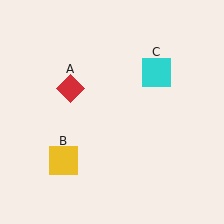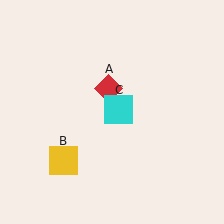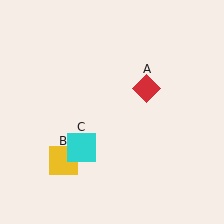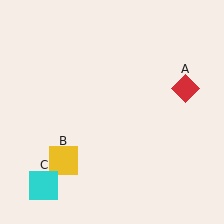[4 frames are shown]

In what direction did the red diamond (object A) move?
The red diamond (object A) moved right.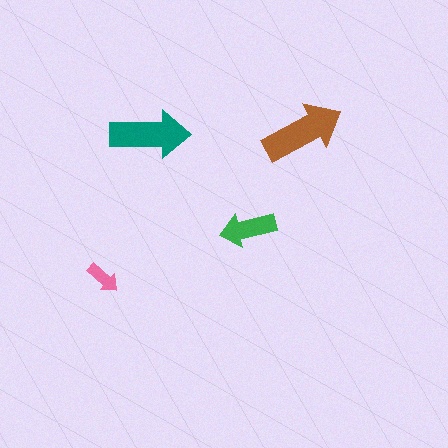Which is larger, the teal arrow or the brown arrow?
The brown one.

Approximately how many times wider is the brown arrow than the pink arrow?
About 2.5 times wider.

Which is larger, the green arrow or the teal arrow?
The teal one.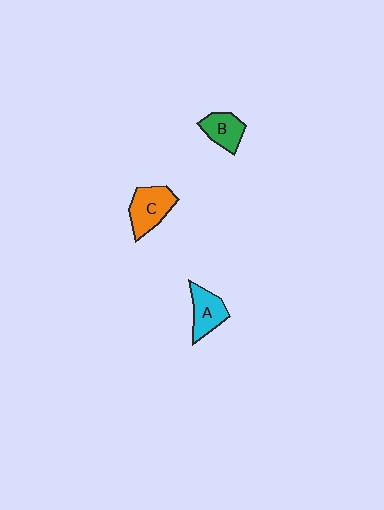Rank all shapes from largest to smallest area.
From largest to smallest: C (orange), A (cyan), B (green).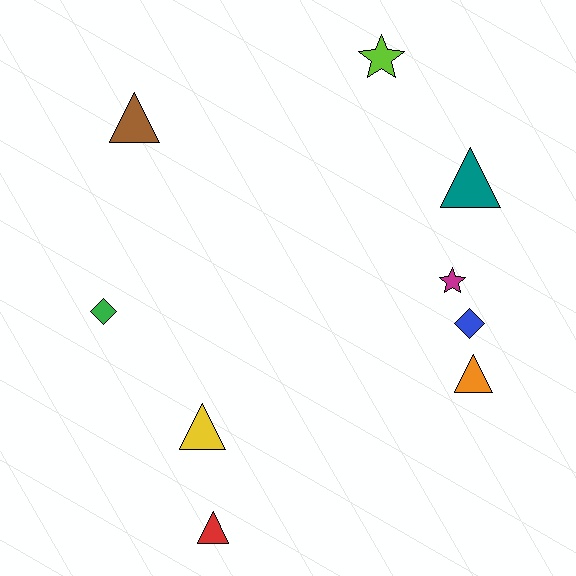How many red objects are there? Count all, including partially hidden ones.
There is 1 red object.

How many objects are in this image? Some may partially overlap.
There are 9 objects.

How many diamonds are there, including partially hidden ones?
There are 2 diamonds.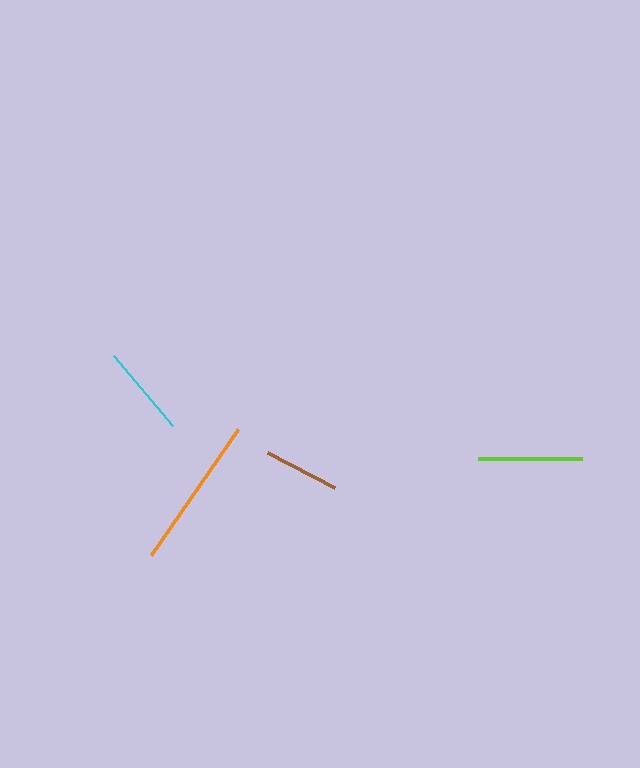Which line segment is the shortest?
The brown line is the shortest at approximately 75 pixels.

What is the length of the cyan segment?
The cyan segment is approximately 91 pixels long.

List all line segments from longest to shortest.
From longest to shortest: orange, lime, cyan, brown.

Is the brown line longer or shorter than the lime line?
The lime line is longer than the brown line.